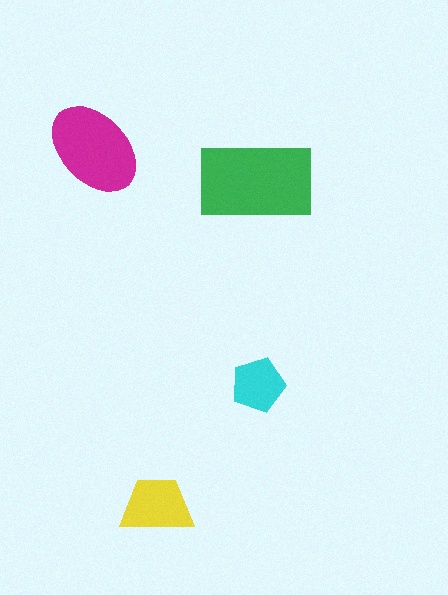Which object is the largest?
The green rectangle.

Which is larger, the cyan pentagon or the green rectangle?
The green rectangle.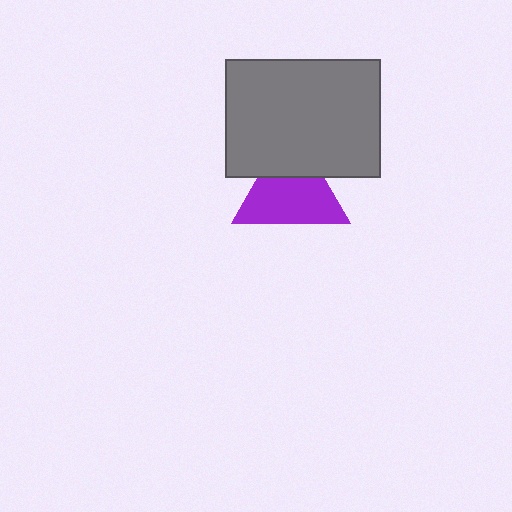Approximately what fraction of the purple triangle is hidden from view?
Roughly 31% of the purple triangle is hidden behind the gray rectangle.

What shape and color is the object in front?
The object in front is a gray rectangle.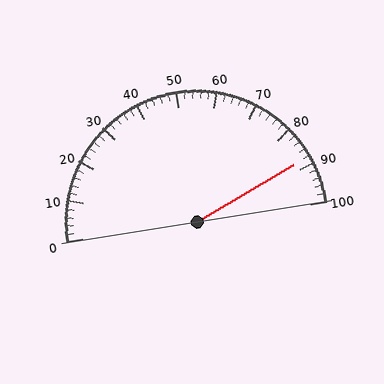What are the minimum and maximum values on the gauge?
The gauge ranges from 0 to 100.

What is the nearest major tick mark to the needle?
The nearest major tick mark is 90.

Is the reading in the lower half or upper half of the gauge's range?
The reading is in the upper half of the range (0 to 100).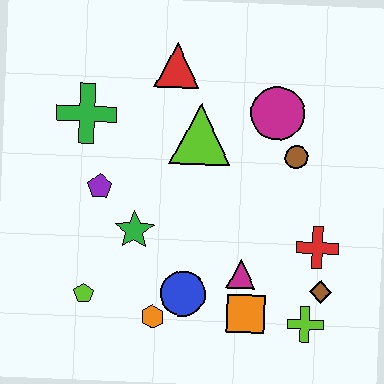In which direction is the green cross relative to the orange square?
The green cross is above the orange square.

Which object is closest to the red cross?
The brown diamond is closest to the red cross.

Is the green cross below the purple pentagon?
No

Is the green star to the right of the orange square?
No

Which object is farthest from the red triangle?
The lime cross is farthest from the red triangle.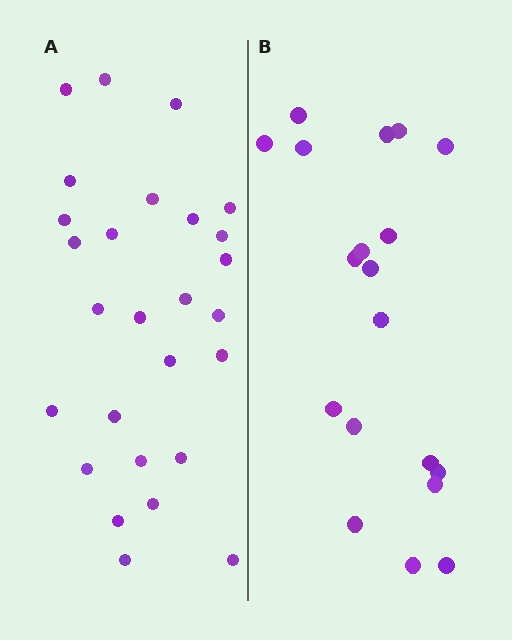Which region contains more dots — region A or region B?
Region A (the left region) has more dots.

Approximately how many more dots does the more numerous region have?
Region A has roughly 8 or so more dots than region B.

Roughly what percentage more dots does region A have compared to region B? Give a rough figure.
About 40% more.